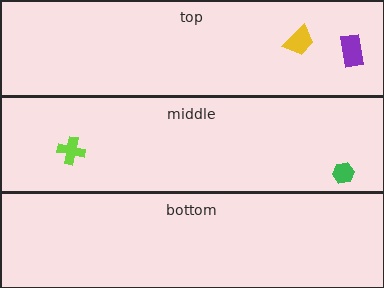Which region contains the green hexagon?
The middle region.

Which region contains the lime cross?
The middle region.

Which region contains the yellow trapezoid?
The top region.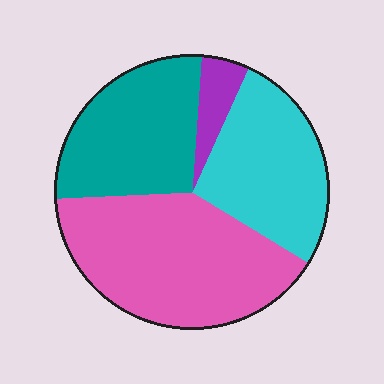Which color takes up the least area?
Purple, at roughly 5%.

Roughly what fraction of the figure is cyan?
Cyan takes up about one quarter (1/4) of the figure.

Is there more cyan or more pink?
Pink.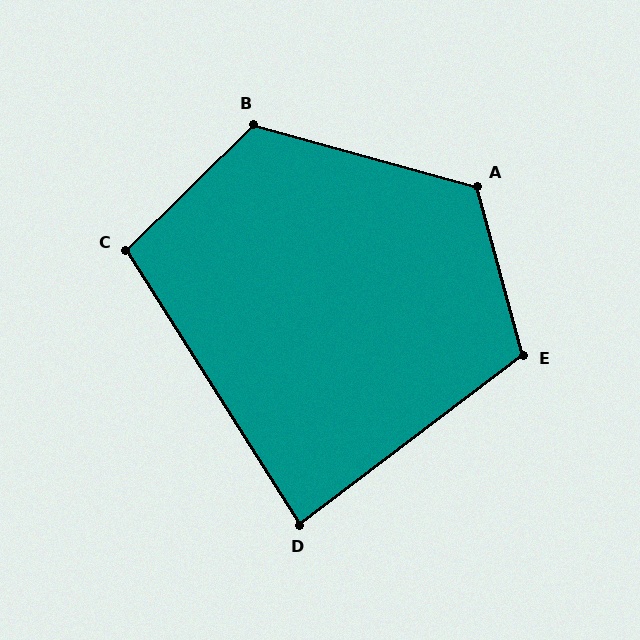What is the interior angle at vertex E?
Approximately 112 degrees (obtuse).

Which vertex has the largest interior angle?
A, at approximately 121 degrees.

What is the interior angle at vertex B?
Approximately 120 degrees (obtuse).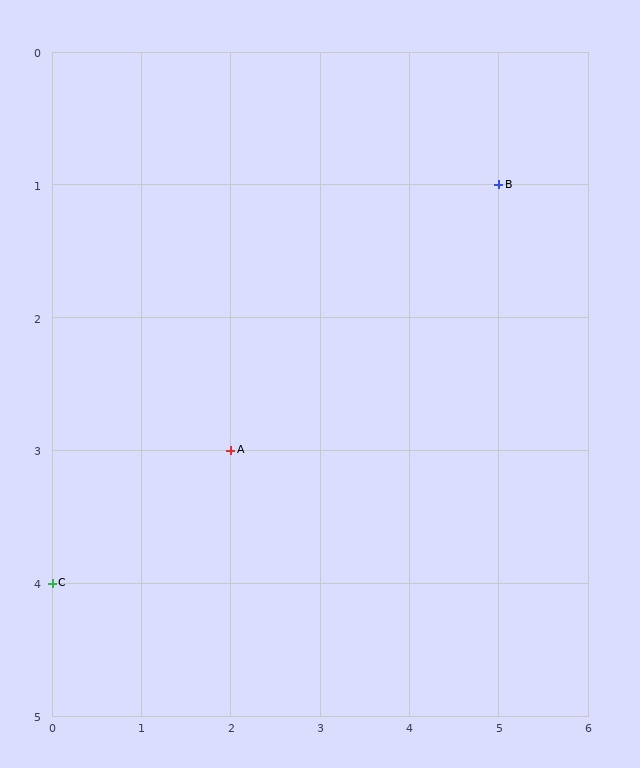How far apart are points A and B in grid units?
Points A and B are 3 columns and 2 rows apart (about 3.6 grid units diagonally).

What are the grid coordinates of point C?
Point C is at grid coordinates (0, 4).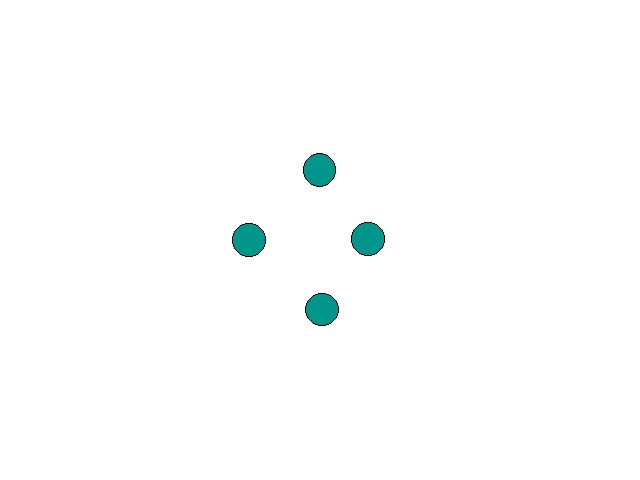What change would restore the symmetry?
The symmetry would be restored by moving it outward, back onto the ring so that all 4 circles sit at equal angles and equal distance from the center.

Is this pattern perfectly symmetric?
No. The 4 teal circles are arranged in a ring, but one element near the 3 o'clock position is pulled inward toward the center, breaking the 4-fold rotational symmetry.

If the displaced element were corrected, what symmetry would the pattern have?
It would have 4-fold rotational symmetry — the pattern would map onto itself every 90 degrees.